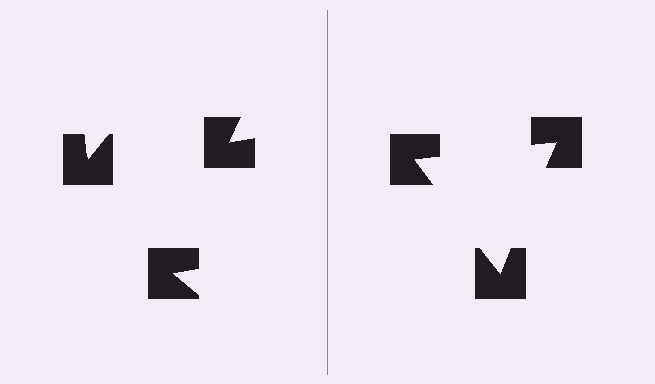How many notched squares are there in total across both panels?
6 — 3 on each side.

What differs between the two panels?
The notched squares are positioned identically on both sides; only the wedge orientations differ. On the right they align to a triangle; on the left they are misaligned.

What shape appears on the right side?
An illusory triangle.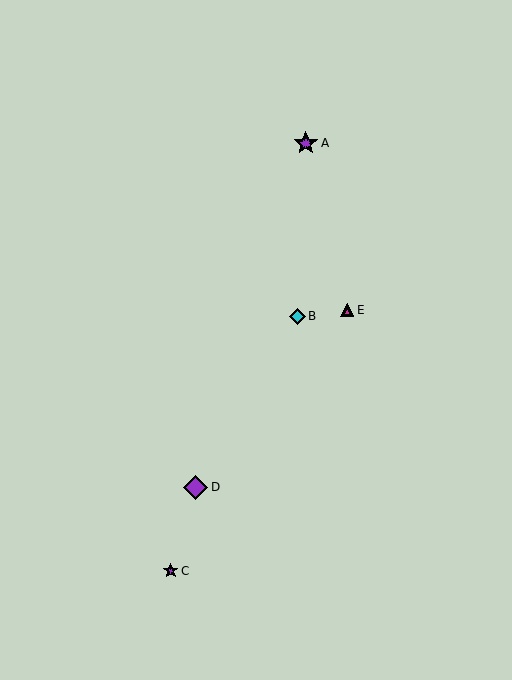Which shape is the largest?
The purple diamond (labeled D) is the largest.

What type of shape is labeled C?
Shape C is a purple star.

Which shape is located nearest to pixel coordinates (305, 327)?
The cyan diamond (labeled B) at (297, 316) is nearest to that location.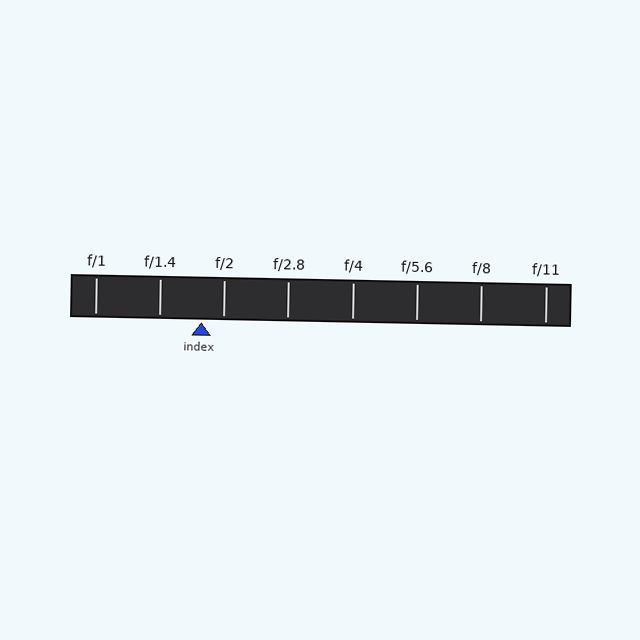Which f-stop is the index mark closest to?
The index mark is closest to f/2.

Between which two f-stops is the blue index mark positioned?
The index mark is between f/1.4 and f/2.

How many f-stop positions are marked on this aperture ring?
There are 8 f-stop positions marked.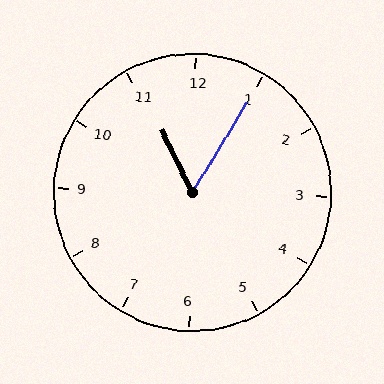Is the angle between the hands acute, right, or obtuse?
It is acute.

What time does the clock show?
11:05.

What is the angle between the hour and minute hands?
Approximately 58 degrees.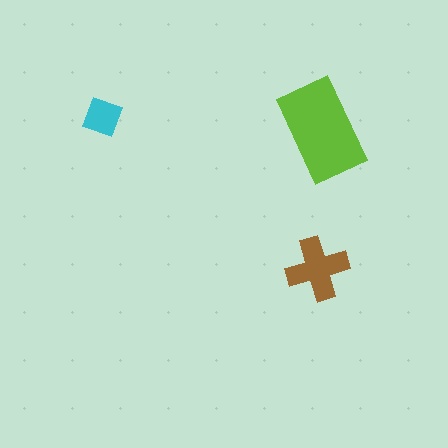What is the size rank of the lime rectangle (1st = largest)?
1st.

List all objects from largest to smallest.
The lime rectangle, the brown cross, the cyan square.